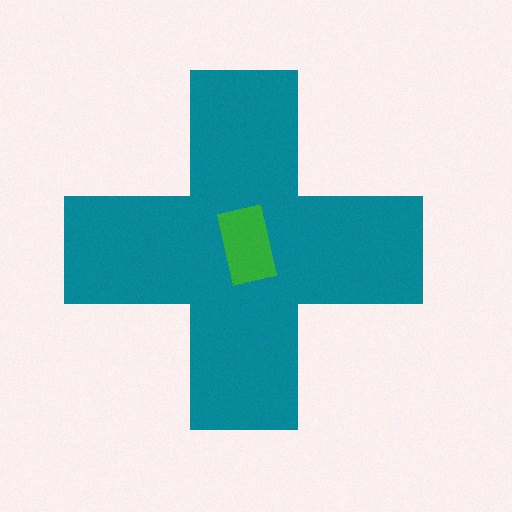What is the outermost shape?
The teal cross.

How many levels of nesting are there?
2.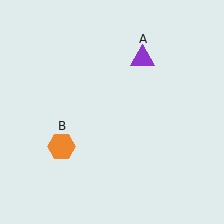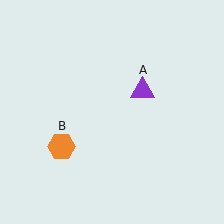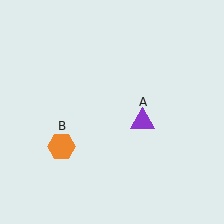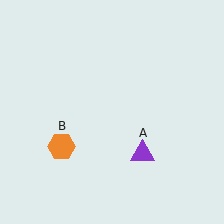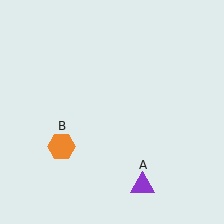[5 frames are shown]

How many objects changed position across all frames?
1 object changed position: purple triangle (object A).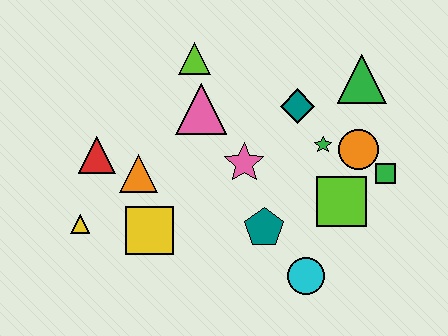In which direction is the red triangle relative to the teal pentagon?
The red triangle is to the left of the teal pentagon.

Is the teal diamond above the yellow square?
Yes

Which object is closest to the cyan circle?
The teal pentagon is closest to the cyan circle.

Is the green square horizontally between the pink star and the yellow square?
No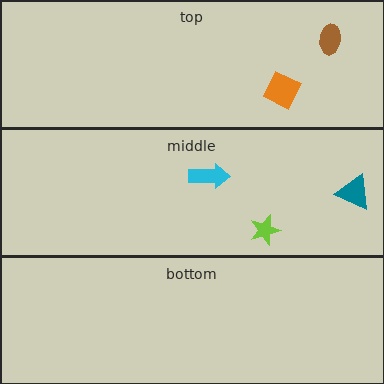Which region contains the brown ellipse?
The top region.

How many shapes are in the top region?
2.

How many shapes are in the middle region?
3.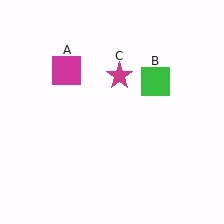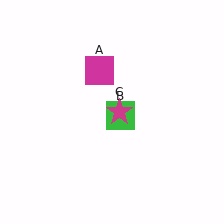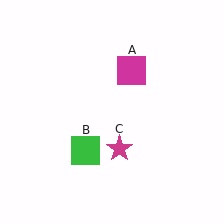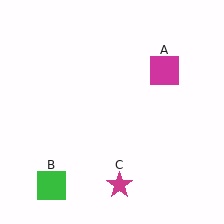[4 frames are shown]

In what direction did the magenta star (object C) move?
The magenta star (object C) moved down.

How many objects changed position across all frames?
3 objects changed position: magenta square (object A), green square (object B), magenta star (object C).